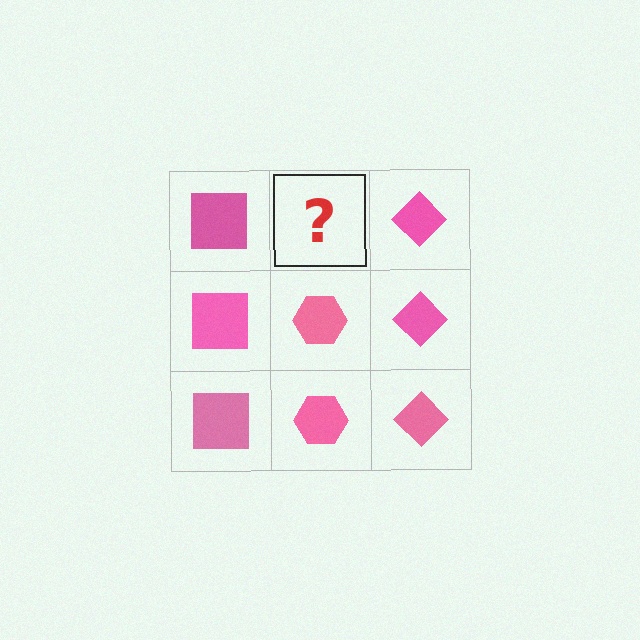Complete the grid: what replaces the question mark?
The question mark should be replaced with a pink hexagon.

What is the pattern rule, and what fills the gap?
The rule is that each column has a consistent shape. The gap should be filled with a pink hexagon.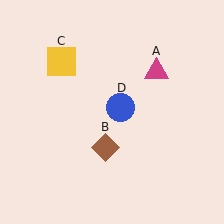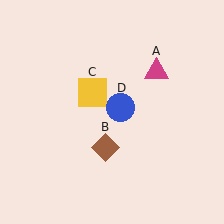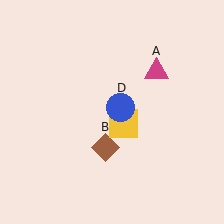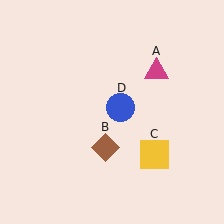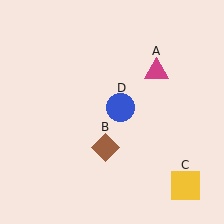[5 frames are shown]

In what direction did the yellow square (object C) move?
The yellow square (object C) moved down and to the right.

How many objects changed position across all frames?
1 object changed position: yellow square (object C).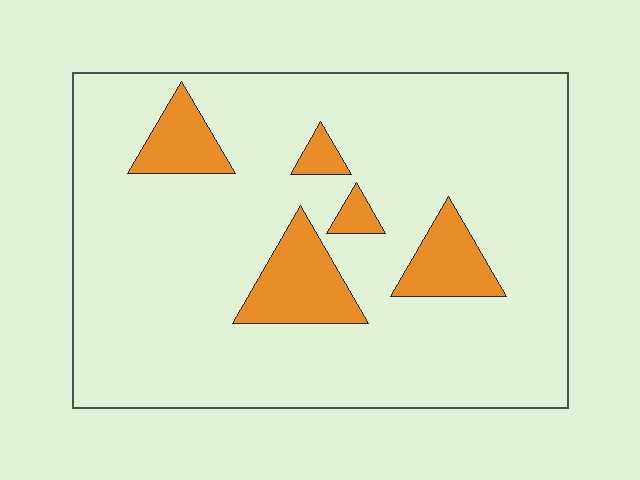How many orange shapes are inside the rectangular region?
5.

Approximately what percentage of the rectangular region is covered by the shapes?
Approximately 15%.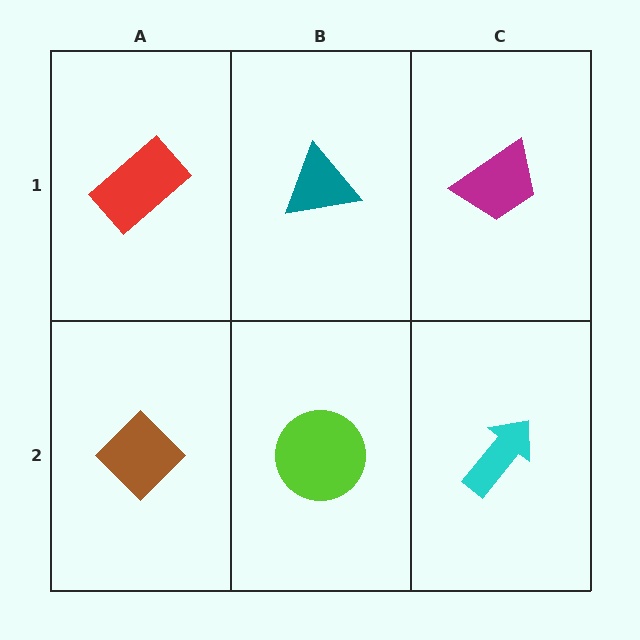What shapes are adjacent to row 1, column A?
A brown diamond (row 2, column A), a teal triangle (row 1, column B).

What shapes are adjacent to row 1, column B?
A lime circle (row 2, column B), a red rectangle (row 1, column A), a magenta trapezoid (row 1, column C).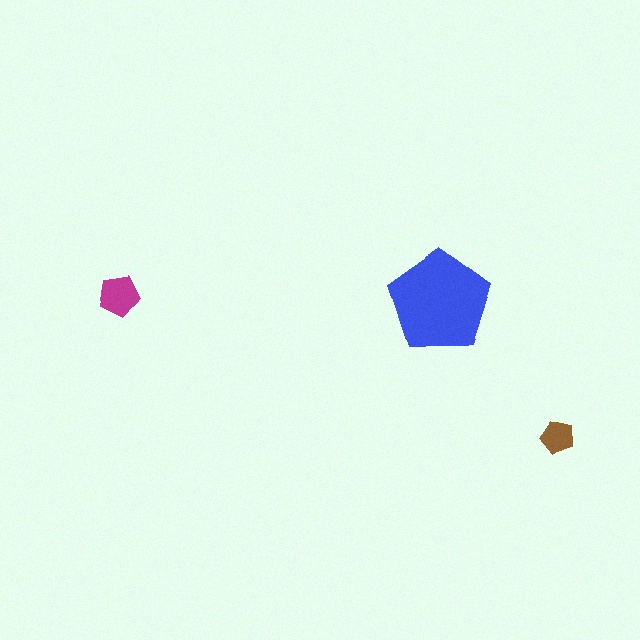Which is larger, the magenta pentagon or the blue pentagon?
The blue one.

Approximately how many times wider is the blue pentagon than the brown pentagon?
About 3 times wider.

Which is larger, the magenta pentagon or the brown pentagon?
The magenta one.